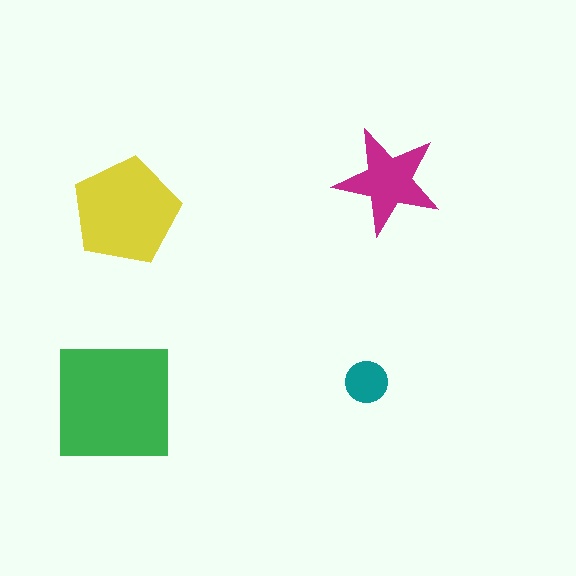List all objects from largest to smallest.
The green square, the yellow pentagon, the magenta star, the teal circle.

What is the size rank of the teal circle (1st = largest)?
4th.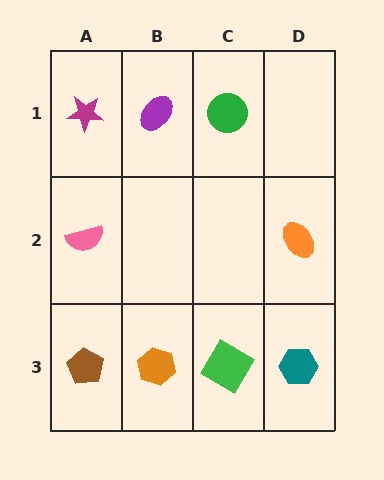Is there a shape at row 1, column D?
No, that cell is empty.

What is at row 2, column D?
An orange ellipse.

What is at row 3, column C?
A green diamond.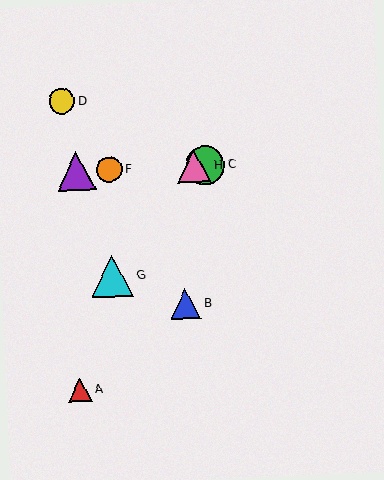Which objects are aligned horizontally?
Objects C, E, F, H are aligned horizontally.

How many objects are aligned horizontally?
4 objects (C, E, F, H) are aligned horizontally.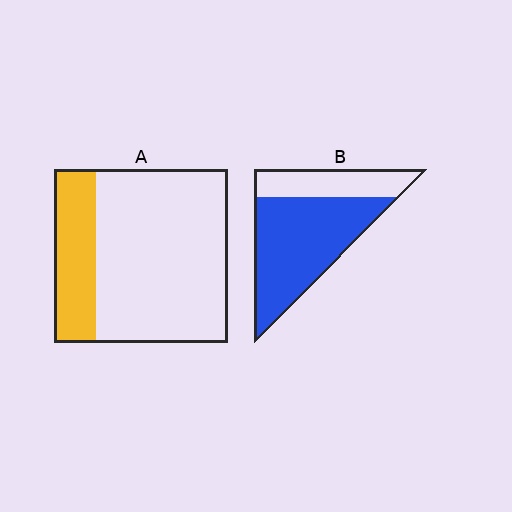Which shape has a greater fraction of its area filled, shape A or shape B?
Shape B.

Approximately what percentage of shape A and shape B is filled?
A is approximately 25% and B is approximately 70%.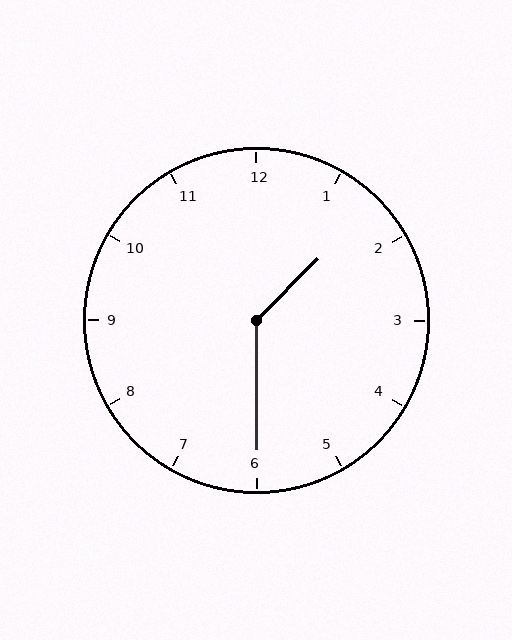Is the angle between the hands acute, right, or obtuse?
It is obtuse.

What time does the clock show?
1:30.